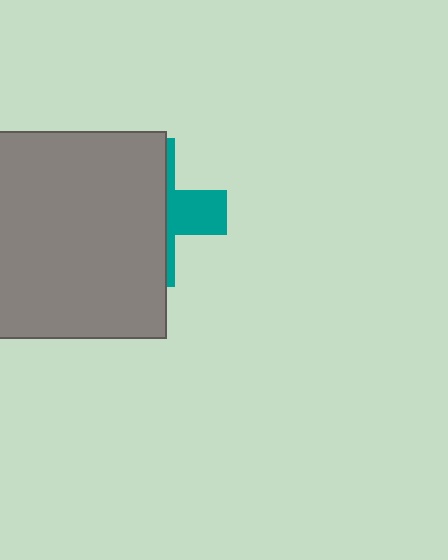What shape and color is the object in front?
The object in front is a gray square.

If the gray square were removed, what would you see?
You would see the complete teal cross.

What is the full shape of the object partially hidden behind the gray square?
The partially hidden object is a teal cross.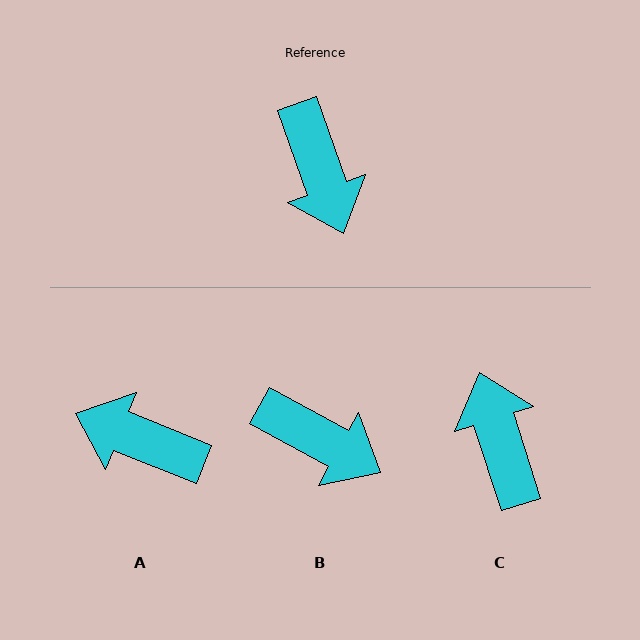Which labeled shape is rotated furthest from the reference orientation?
C, about 178 degrees away.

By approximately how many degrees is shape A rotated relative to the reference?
Approximately 132 degrees clockwise.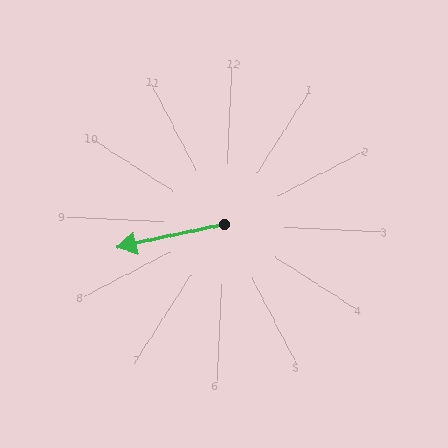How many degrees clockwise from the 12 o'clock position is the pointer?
Approximately 255 degrees.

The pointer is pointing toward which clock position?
Roughly 9 o'clock.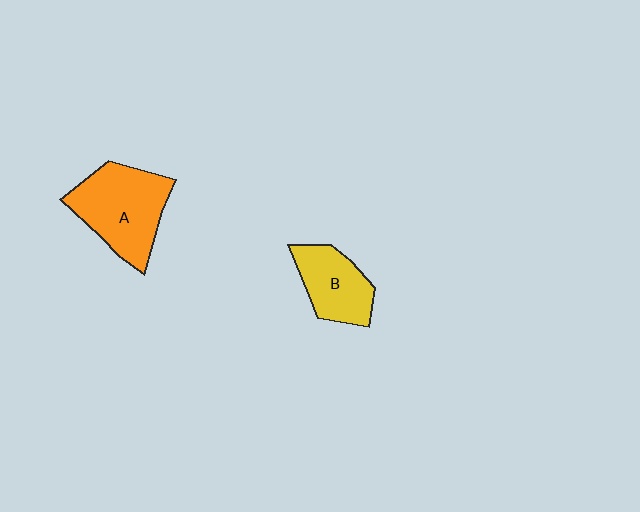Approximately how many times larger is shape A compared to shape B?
Approximately 1.5 times.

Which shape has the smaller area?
Shape B (yellow).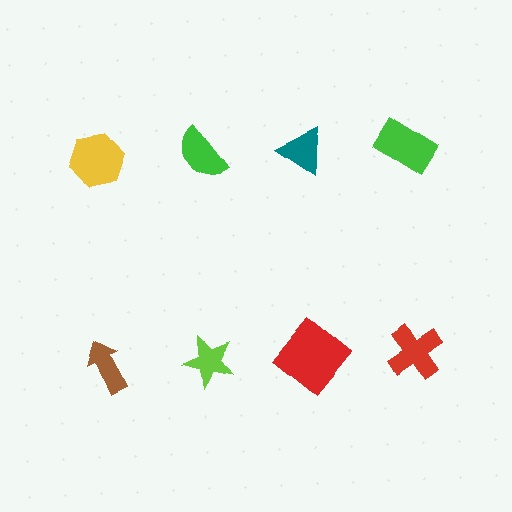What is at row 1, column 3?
A teal triangle.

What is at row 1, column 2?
A green semicircle.